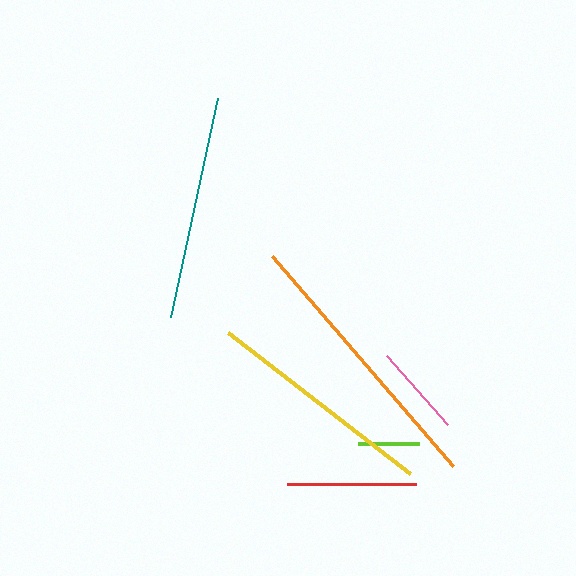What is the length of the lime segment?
The lime segment is approximately 61 pixels long.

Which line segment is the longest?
The orange line is the longest at approximately 277 pixels.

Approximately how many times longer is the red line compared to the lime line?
The red line is approximately 2.1 times the length of the lime line.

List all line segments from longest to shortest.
From longest to shortest: orange, yellow, teal, red, pink, lime.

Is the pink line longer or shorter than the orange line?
The orange line is longer than the pink line.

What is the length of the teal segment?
The teal segment is approximately 224 pixels long.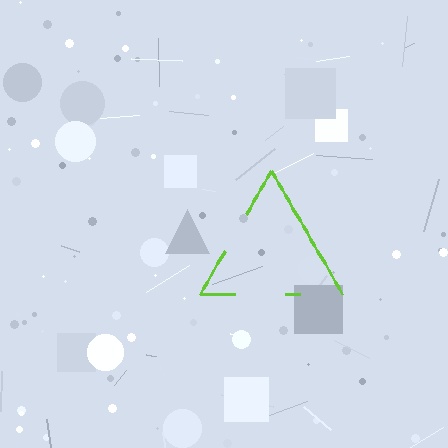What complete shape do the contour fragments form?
The contour fragments form a triangle.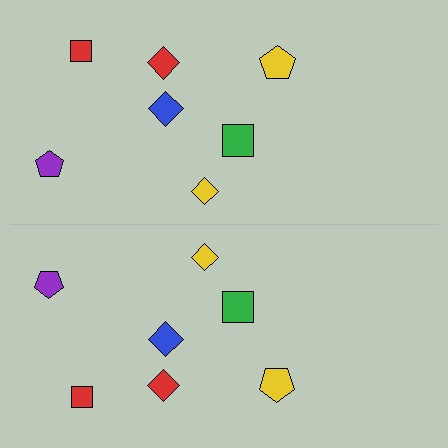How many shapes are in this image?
There are 14 shapes in this image.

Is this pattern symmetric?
Yes, this pattern has bilateral (reflection) symmetry.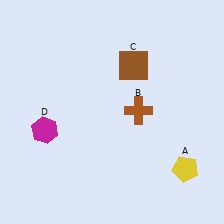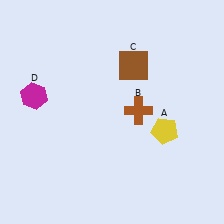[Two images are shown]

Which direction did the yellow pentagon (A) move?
The yellow pentagon (A) moved up.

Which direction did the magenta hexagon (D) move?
The magenta hexagon (D) moved up.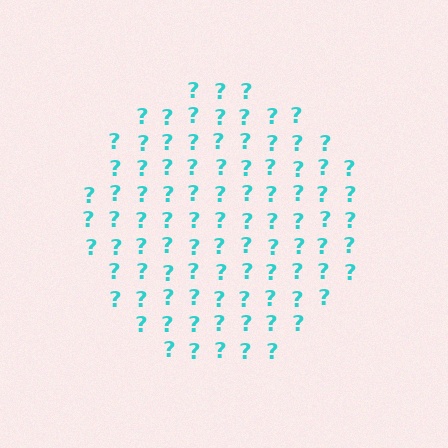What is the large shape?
The large shape is a circle.